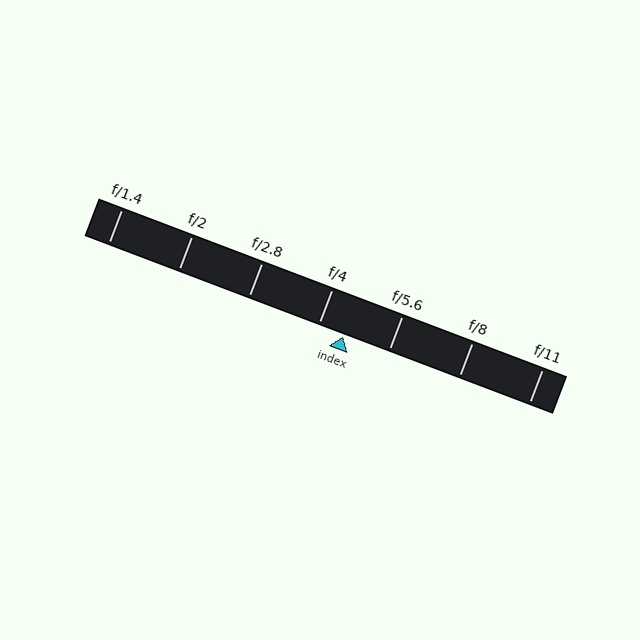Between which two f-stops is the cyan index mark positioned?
The index mark is between f/4 and f/5.6.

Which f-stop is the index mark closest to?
The index mark is closest to f/4.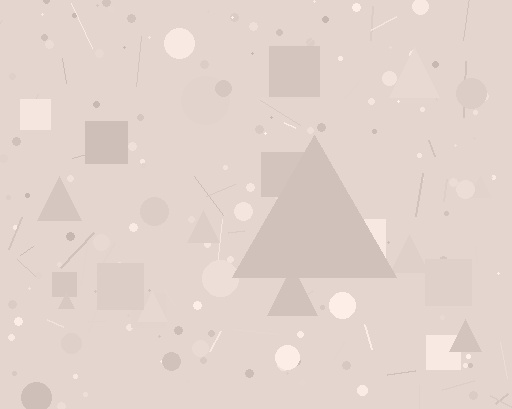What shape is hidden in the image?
A triangle is hidden in the image.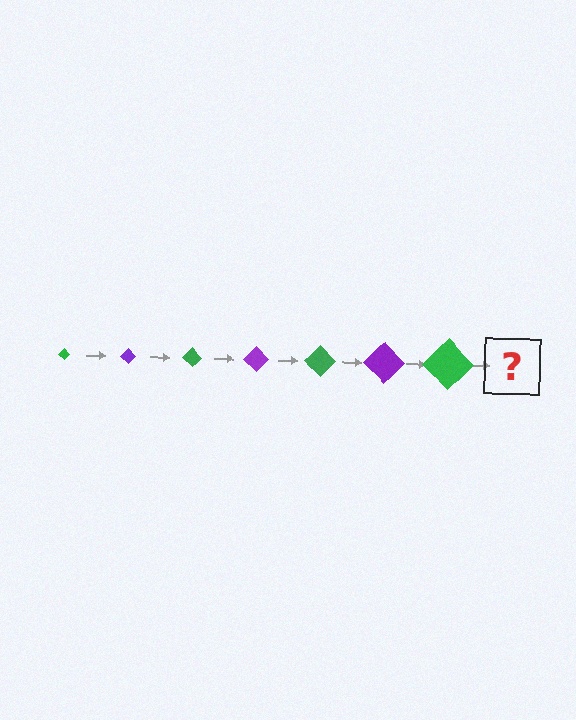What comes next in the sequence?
The next element should be a purple diamond, larger than the previous one.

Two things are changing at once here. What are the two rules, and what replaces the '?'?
The two rules are that the diamond grows larger each step and the color cycles through green and purple. The '?' should be a purple diamond, larger than the previous one.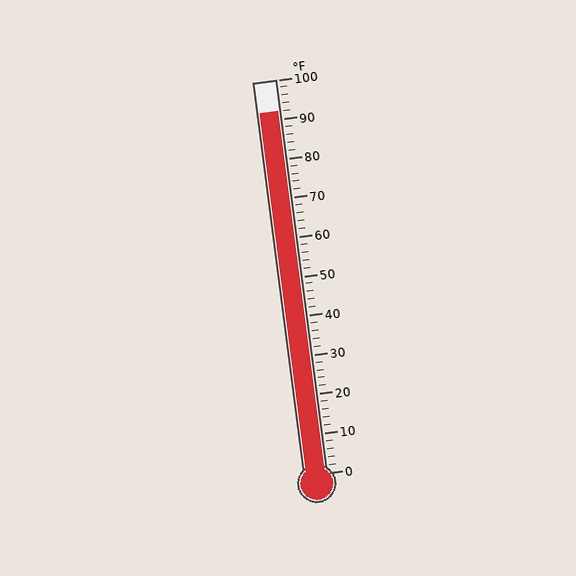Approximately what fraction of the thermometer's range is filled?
The thermometer is filled to approximately 90% of its range.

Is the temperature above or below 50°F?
The temperature is above 50°F.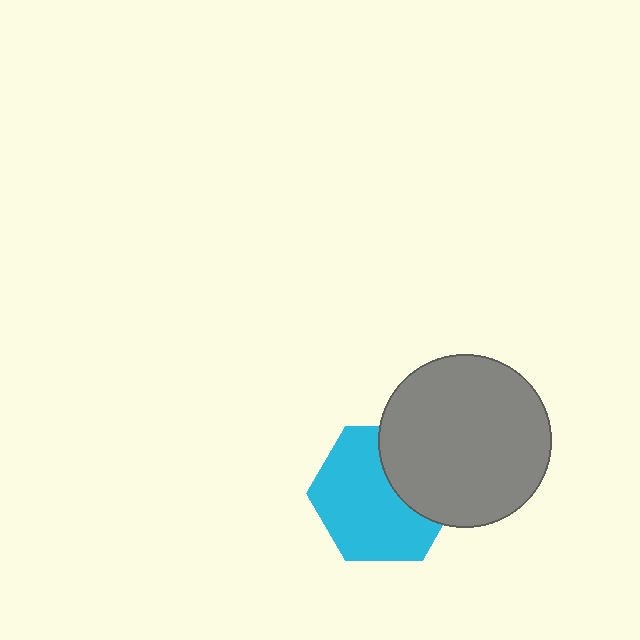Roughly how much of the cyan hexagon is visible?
Most of it is visible (roughly 67%).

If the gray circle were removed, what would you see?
You would see the complete cyan hexagon.